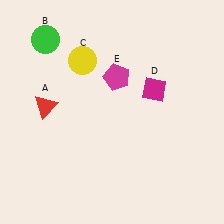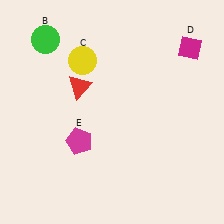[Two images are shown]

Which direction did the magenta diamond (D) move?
The magenta diamond (D) moved up.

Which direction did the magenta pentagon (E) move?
The magenta pentagon (E) moved down.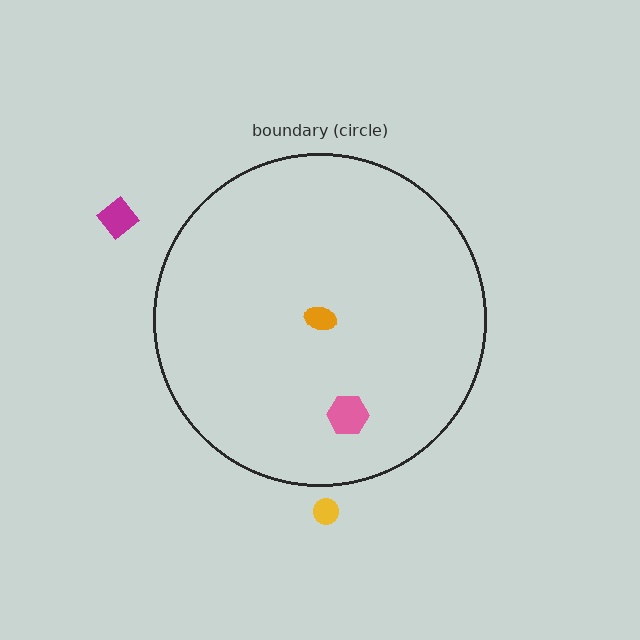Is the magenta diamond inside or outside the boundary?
Outside.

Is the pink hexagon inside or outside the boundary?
Inside.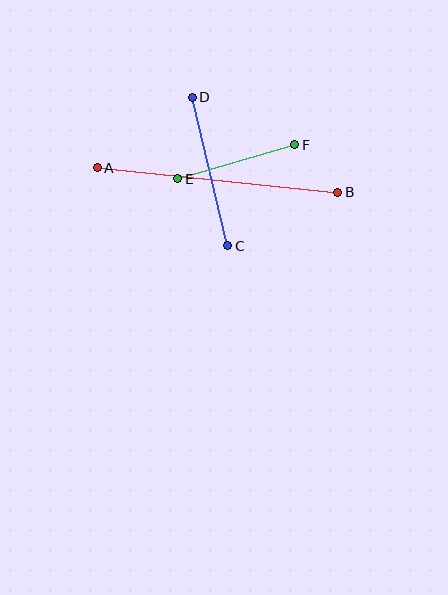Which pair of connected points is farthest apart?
Points A and B are farthest apart.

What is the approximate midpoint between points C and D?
The midpoint is at approximately (210, 171) pixels.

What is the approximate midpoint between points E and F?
The midpoint is at approximately (236, 162) pixels.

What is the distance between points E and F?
The distance is approximately 122 pixels.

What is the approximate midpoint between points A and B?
The midpoint is at approximately (217, 180) pixels.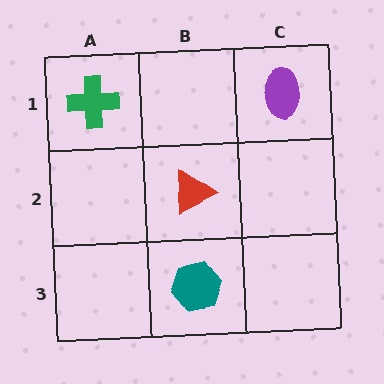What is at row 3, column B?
A teal hexagon.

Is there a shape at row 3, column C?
No, that cell is empty.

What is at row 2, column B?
A red triangle.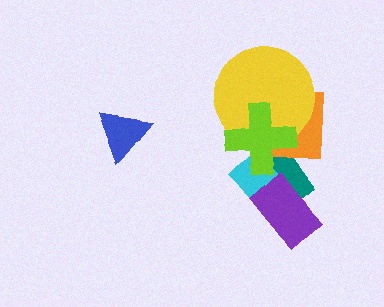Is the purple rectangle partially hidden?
No, no other shape covers it.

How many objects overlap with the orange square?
3 objects overlap with the orange square.